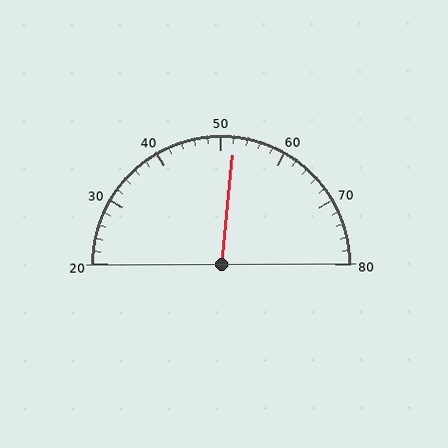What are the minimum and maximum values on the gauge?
The gauge ranges from 20 to 80.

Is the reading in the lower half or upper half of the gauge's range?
The reading is in the upper half of the range (20 to 80).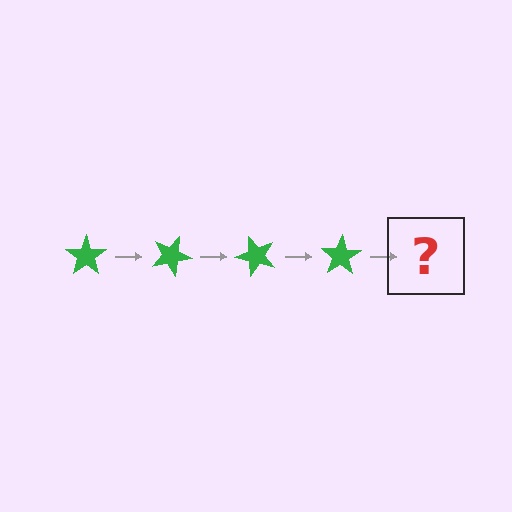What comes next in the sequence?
The next element should be a green star rotated 100 degrees.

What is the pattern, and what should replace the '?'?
The pattern is that the star rotates 25 degrees each step. The '?' should be a green star rotated 100 degrees.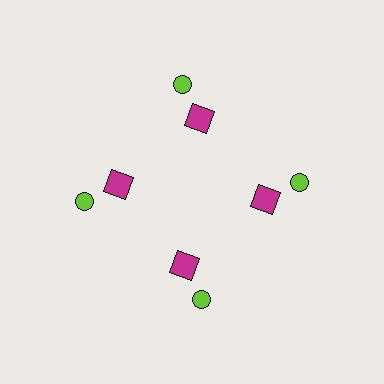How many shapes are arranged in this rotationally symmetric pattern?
There are 8 shapes, arranged in 4 groups of 2.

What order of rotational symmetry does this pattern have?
This pattern has 4-fold rotational symmetry.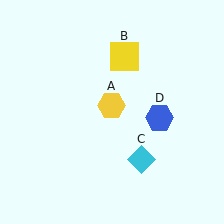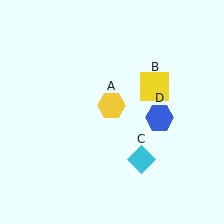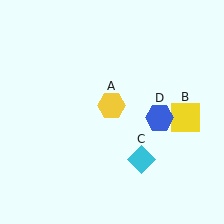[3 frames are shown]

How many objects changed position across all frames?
1 object changed position: yellow square (object B).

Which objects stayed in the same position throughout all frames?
Yellow hexagon (object A) and cyan diamond (object C) and blue hexagon (object D) remained stationary.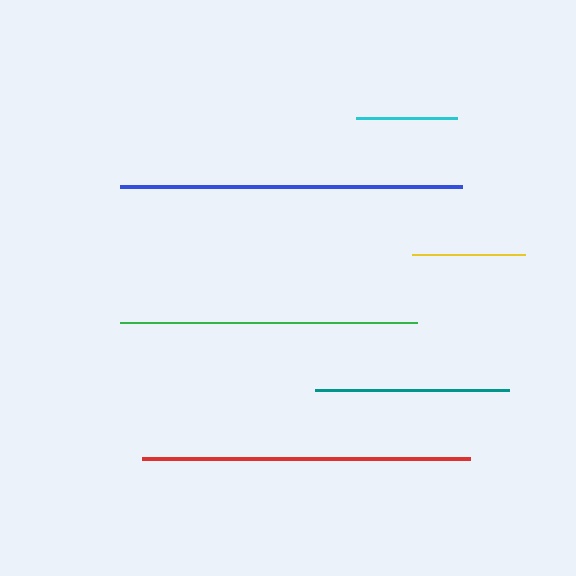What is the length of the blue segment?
The blue segment is approximately 343 pixels long.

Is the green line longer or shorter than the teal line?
The green line is longer than the teal line.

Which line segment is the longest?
The blue line is the longest at approximately 343 pixels.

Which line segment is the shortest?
The cyan line is the shortest at approximately 101 pixels.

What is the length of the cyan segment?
The cyan segment is approximately 101 pixels long.